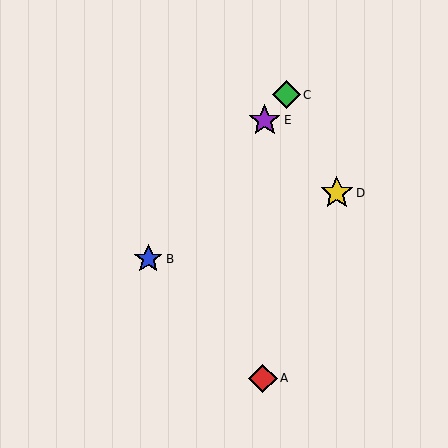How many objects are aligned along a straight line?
3 objects (B, C, E) are aligned along a straight line.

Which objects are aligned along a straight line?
Objects B, C, E are aligned along a straight line.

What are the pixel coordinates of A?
Object A is at (263, 378).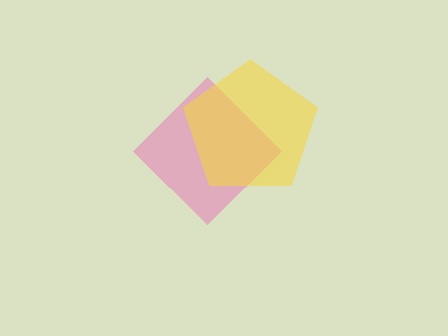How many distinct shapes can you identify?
There are 2 distinct shapes: a pink diamond, a yellow pentagon.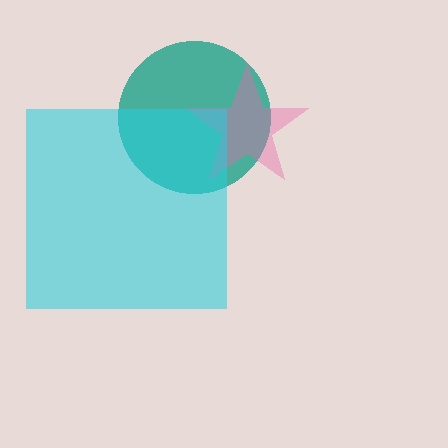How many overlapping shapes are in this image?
There are 3 overlapping shapes in the image.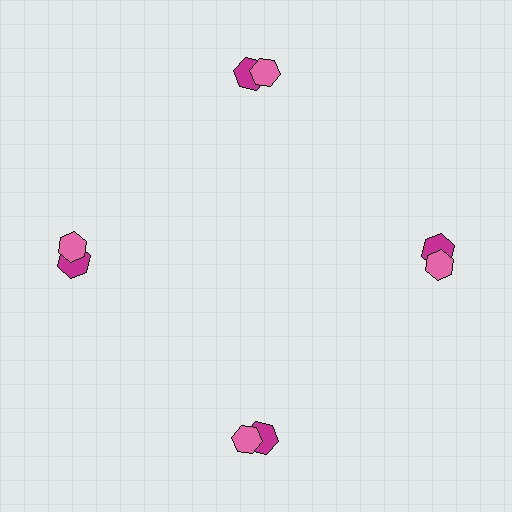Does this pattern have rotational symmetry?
Yes, this pattern has 4-fold rotational symmetry. It looks the same after rotating 90 degrees around the center.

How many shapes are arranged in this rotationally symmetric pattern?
There are 8 shapes, arranged in 4 groups of 2.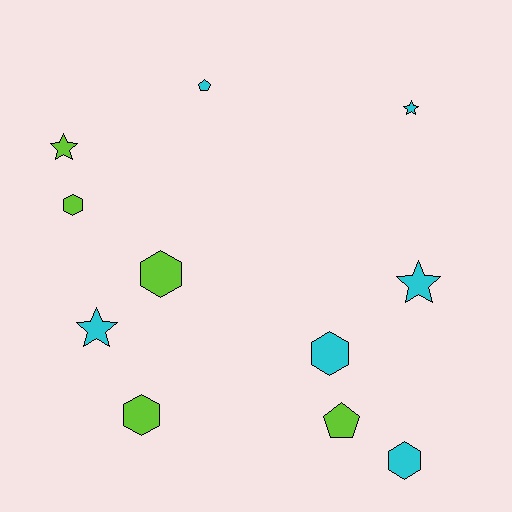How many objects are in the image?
There are 11 objects.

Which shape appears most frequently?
Hexagon, with 5 objects.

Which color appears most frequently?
Cyan, with 6 objects.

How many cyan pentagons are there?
There is 1 cyan pentagon.